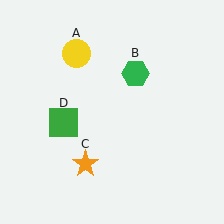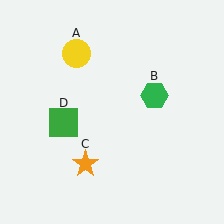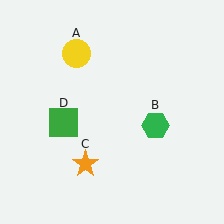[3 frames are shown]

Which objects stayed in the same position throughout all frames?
Yellow circle (object A) and orange star (object C) and green square (object D) remained stationary.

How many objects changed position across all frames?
1 object changed position: green hexagon (object B).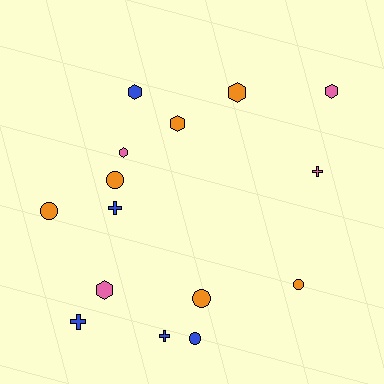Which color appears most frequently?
Orange, with 6 objects.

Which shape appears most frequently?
Hexagon, with 6 objects.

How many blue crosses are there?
There are 3 blue crosses.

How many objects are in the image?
There are 15 objects.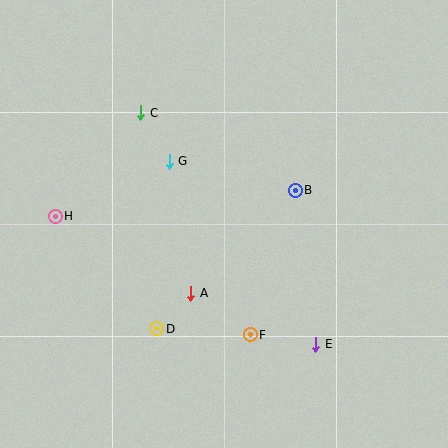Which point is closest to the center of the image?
Point A at (191, 293) is closest to the center.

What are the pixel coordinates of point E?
Point E is at (316, 344).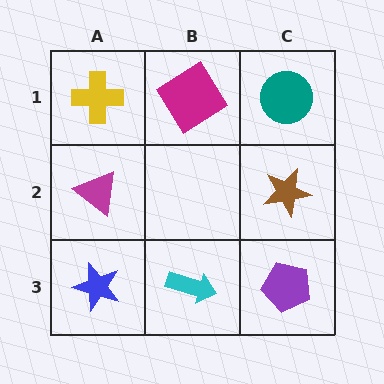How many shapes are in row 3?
3 shapes.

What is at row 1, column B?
A magenta diamond.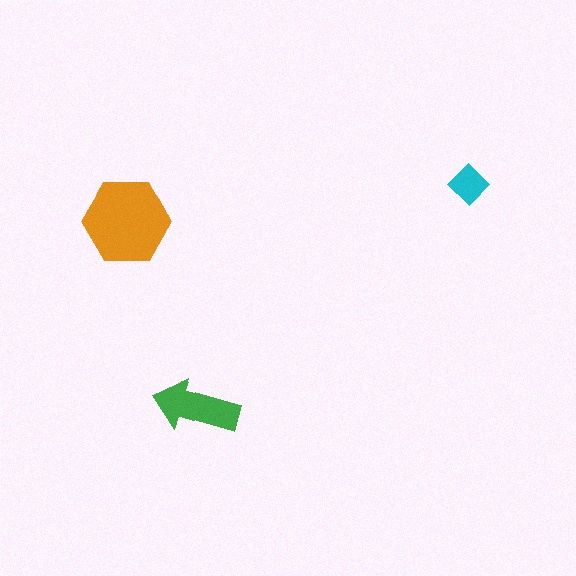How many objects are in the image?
There are 3 objects in the image.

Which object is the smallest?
The cyan diamond.